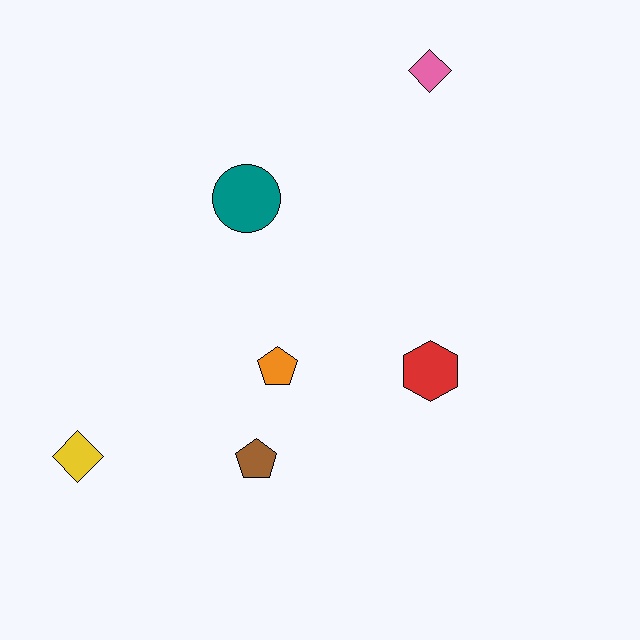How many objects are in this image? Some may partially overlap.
There are 6 objects.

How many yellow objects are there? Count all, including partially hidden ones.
There is 1 yellow object.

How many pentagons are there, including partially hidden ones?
There are 2 pentagons.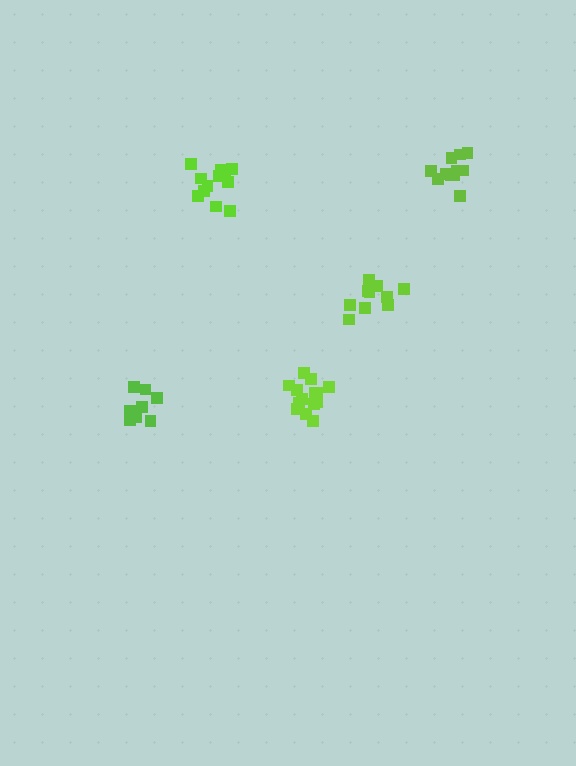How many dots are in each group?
Group 1: 12 dots, Group 2: 11 dots, Group 3: 14 dots, Group 4: 12 dots, Group 5: 8 dots (57 total).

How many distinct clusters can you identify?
There are 5 distinct clusters.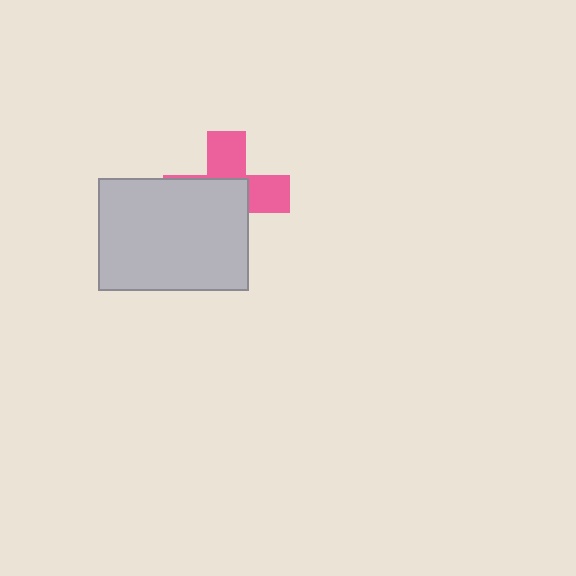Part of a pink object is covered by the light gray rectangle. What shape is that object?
It is a cross.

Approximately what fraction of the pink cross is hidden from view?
Roughly 59% of the pink cross is hidden behind the light gray rectangle.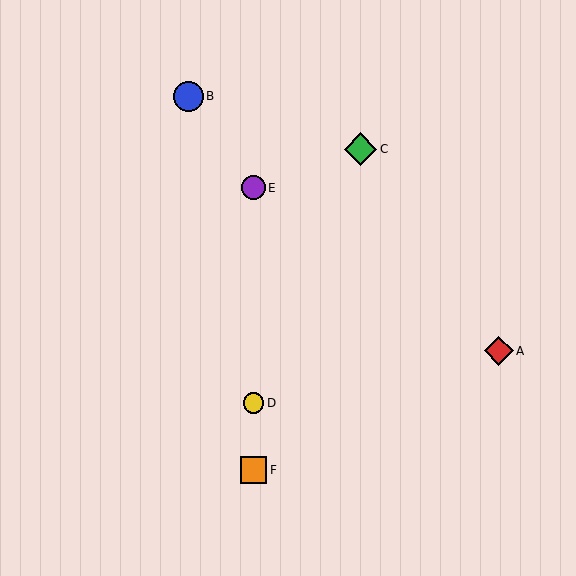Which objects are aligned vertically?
Objects D, E, F are aligned vertically.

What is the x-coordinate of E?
Object E is at x≈254.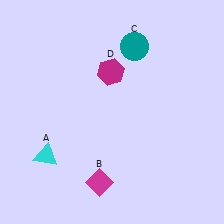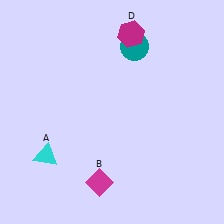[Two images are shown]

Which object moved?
The magenta hexagon (D) moved up.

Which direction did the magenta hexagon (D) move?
The magenta hexagon (D) moved up.